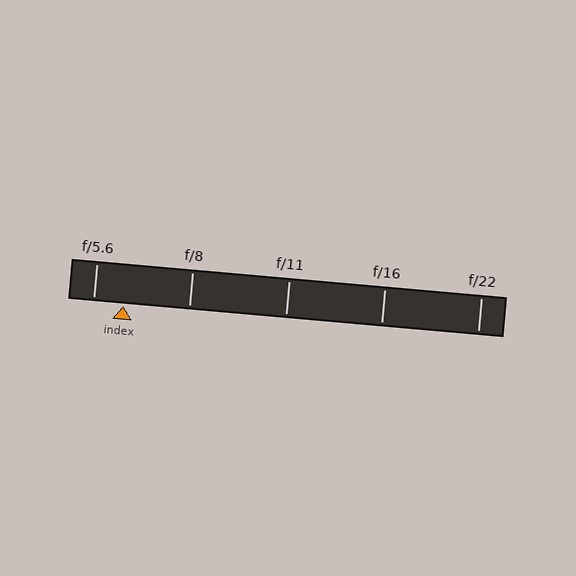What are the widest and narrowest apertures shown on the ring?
The widest aperture shown is f/5.6 and the narrowest is f/22.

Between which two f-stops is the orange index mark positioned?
The index mark is between f/5.6 and f/8.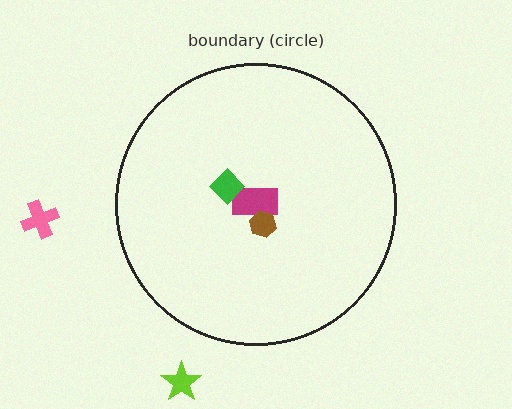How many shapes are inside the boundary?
3 inside, 2 outside.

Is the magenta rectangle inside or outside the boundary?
Inside.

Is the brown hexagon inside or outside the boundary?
Inside.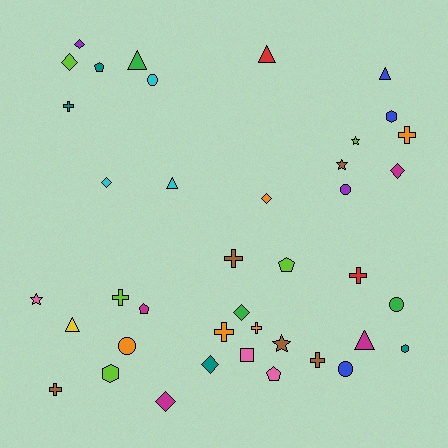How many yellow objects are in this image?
There is 1 yellow object.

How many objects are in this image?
There are 40 objects.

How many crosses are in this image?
There are 9 crosses.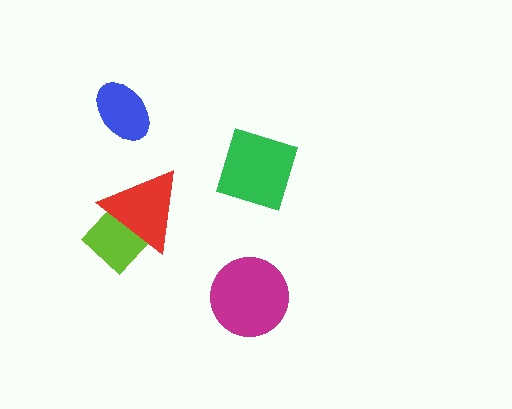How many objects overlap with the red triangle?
1 object overlaps with the red triangle.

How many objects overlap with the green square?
0 objects overlap with the green square.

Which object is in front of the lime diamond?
The red triangle is in front of the lime diamond.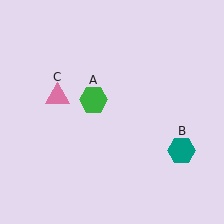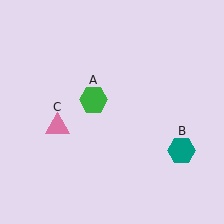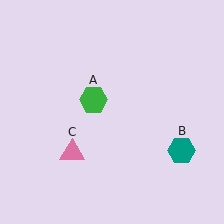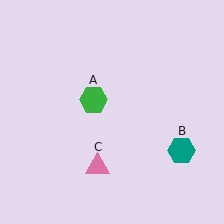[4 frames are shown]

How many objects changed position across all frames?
1 object changed position: pink triangle (object C).